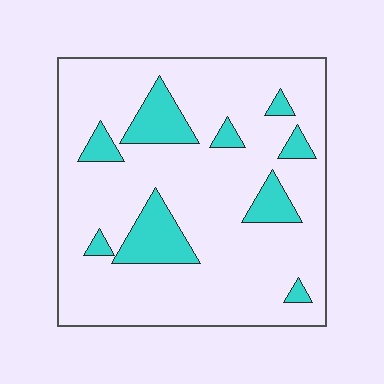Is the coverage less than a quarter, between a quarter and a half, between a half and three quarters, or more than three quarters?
Less than a quarter.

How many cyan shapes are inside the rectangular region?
9.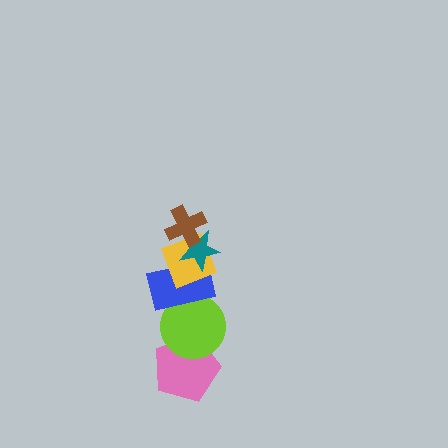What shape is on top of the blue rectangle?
The yellow diamond is on top of the blue rectangle.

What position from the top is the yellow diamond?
The yellow diamond is 3rd from the top.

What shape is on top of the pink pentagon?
The lime circle is on top of the pink pentagon.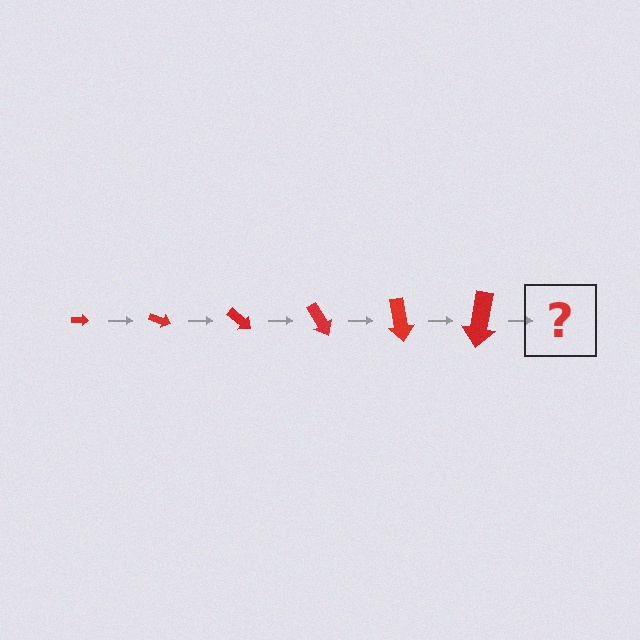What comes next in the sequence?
The next element should be an arrow, larger than the previous one and rotated 120 degrees from the start.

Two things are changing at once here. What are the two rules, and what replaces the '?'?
The two rules are that the arrow grows larger each step and it rotates 20 degrees each step. The '?' should be an arrow, larger than the previous one and rotated 120 degrees from the start.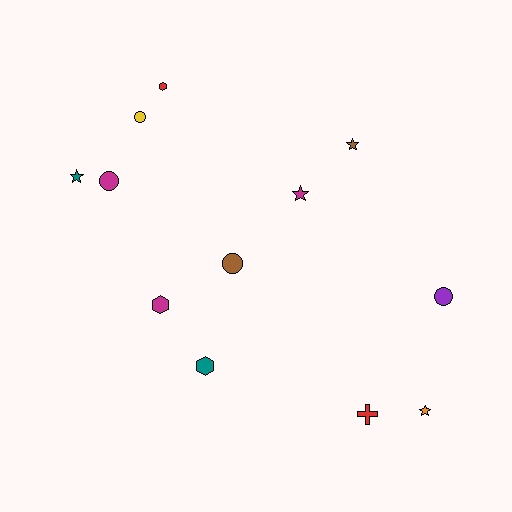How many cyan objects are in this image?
There are no cyan objects.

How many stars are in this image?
There are 4 stars.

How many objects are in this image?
There are 12 objects.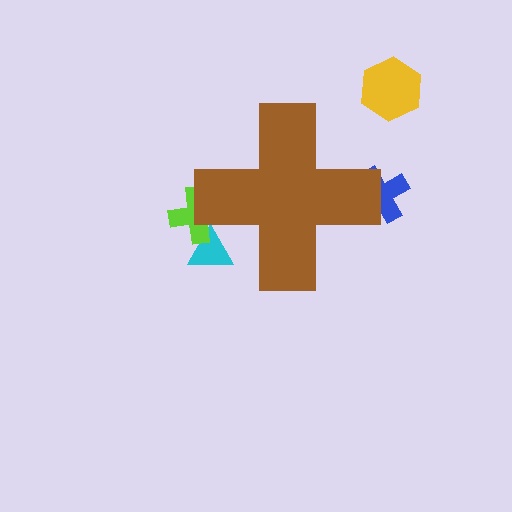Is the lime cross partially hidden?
Yes, the lime cross is partially hidden behind the brown cross.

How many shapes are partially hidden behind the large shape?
3 shapes are partially hidden.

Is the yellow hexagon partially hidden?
No, the yellow hexagon is fully visible.